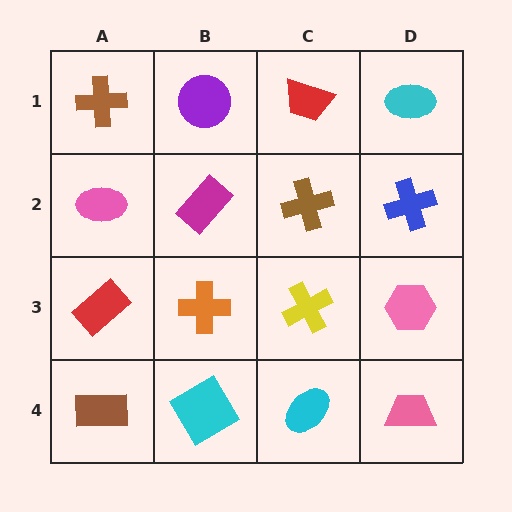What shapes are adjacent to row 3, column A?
A pink ellipse (row 2, column A), a brown rectangle (row 4, column A), an orange cross (row 3, column B).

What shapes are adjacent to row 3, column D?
A blue cross (row 2, column D), a pink trapezoid (row 4, column D), a yellow cross (row 3, column C).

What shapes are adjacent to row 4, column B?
An orange cross (row 3, column B), a brown rectangle (row 4, column A), a cyan ellipse (row 4, column C).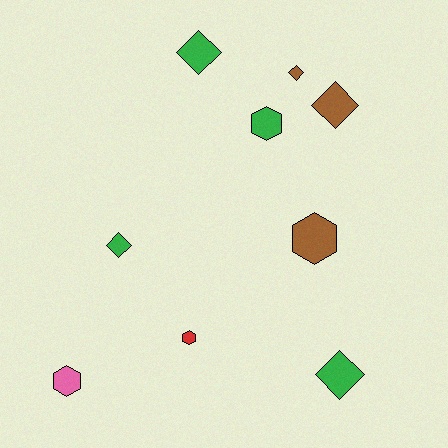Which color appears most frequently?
Green, with 4 objects.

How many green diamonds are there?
There are 3 green diamonds.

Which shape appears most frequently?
Diamond, with 5 objects.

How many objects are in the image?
There are 9 objects.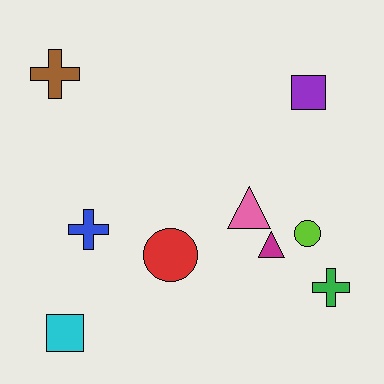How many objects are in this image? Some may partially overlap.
There are 9 objects.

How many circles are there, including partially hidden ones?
There are 2 circles.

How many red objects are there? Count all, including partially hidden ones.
There is 1 red object.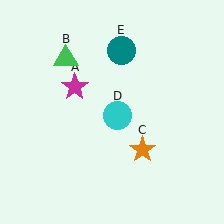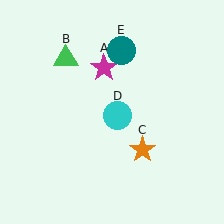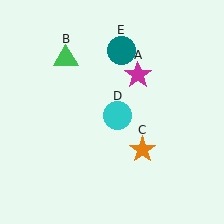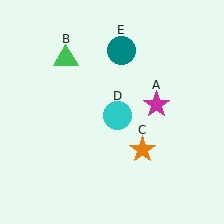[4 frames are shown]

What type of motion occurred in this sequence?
The magenta star (object A) rotated clockwise around the center of the scene.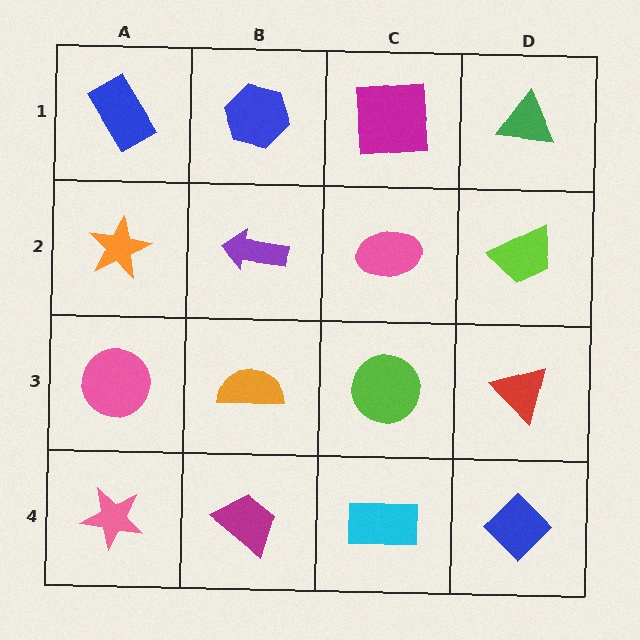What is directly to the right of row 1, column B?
A magenta square.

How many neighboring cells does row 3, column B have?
4.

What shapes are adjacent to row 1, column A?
An orange star (row 2, column A), a blue hexagon (row 1, column B).